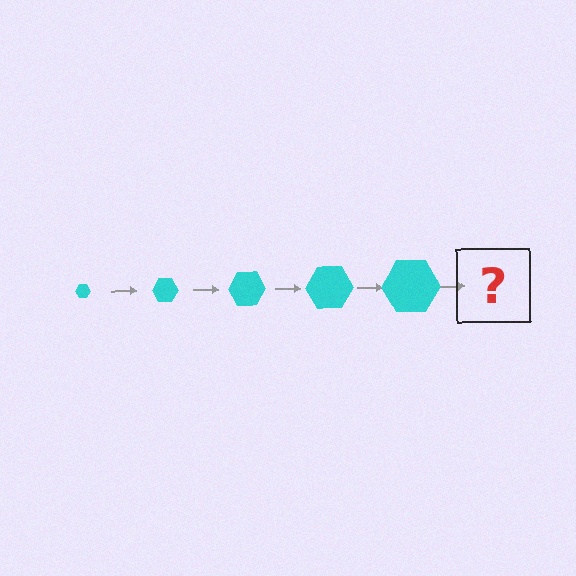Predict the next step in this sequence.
The next step is a cyan hexagon, larger than the previous one.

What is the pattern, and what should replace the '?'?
The pattern is that the hexagon gets progressively larger each step. The '?' should be a cyan hexagon, larger than the previous one.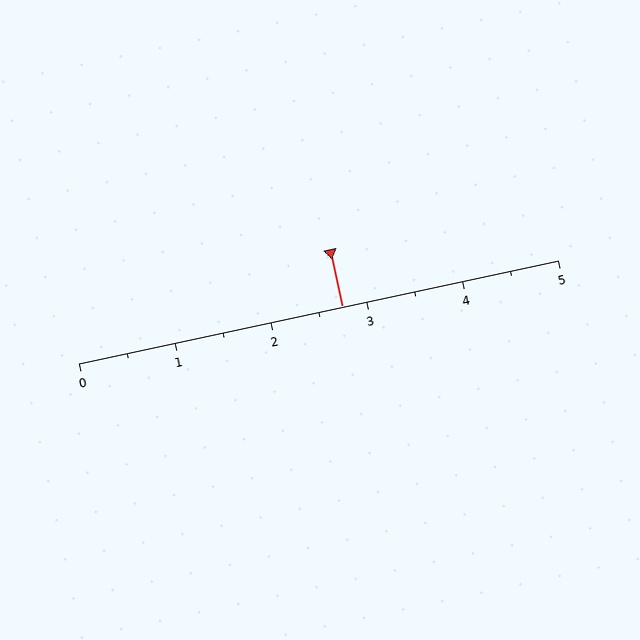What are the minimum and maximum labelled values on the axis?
The axis runs from 0 to 5.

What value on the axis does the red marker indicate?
The marker indicates approximately 2.8.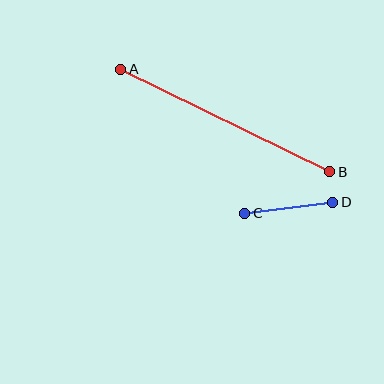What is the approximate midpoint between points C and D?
The midpoint is at approximately (289, 208) pixels.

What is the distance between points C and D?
The distance is approximately 89 pixels.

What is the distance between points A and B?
The distance is approximately 233 pixels.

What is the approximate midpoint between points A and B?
The midpoint is at approximately (225, 120) pixels.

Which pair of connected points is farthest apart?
Points A and B are farthest apart.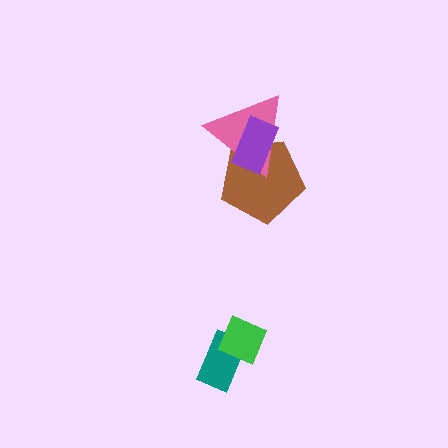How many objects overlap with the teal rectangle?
1 object overlaps with the teal rectangle.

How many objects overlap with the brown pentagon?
2 objects overlap with the brown pentagon.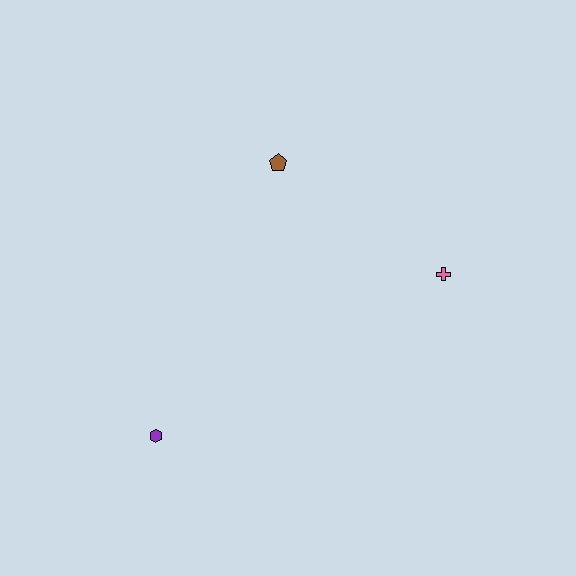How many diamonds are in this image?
There are no diamonds.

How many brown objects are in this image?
There is 1 brown object.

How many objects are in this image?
There are 3 objects.